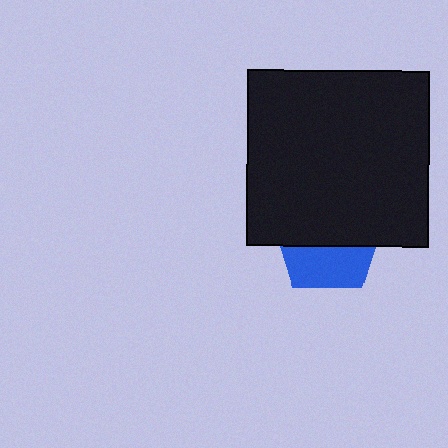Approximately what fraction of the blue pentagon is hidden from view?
Roughly 58% of the blue pentagon is hidden behind the black rectangle.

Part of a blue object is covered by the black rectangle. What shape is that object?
It is a pentagon.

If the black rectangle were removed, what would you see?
You would see the complete blue pentagon.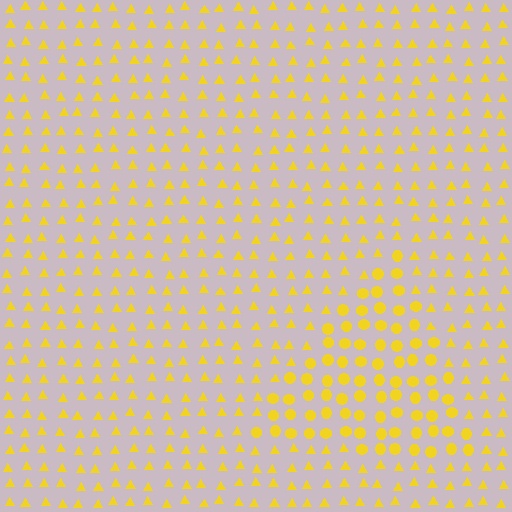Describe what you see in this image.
The image is filled with small yellow elements arranged in a uniform grid. A triangle-shaped region contains circles, while the surrounding area contains triangles. The boundary is defined purely by the change in element shape.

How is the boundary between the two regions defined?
The boundary is defined by a change in element shape: circles inside vs. triangles outside. All elements share the same color and spacing.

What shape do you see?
I see a triangle.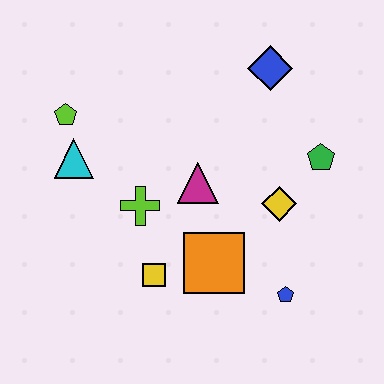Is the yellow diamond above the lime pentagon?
No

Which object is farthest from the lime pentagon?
The blue pentagon is farthest from the lime pentagon.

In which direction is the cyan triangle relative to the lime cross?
The cyan triangle is to the left of the lime cross.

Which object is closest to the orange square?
The yellow square is closest to the orange square.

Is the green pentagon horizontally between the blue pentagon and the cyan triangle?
No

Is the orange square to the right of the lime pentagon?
Yes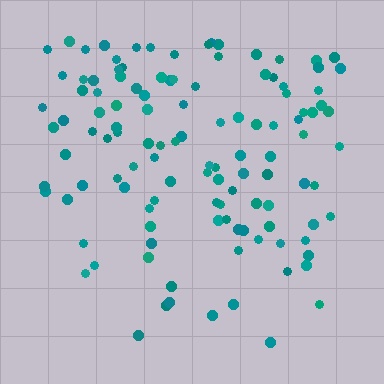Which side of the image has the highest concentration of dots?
The top.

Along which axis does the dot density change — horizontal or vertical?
Vertical.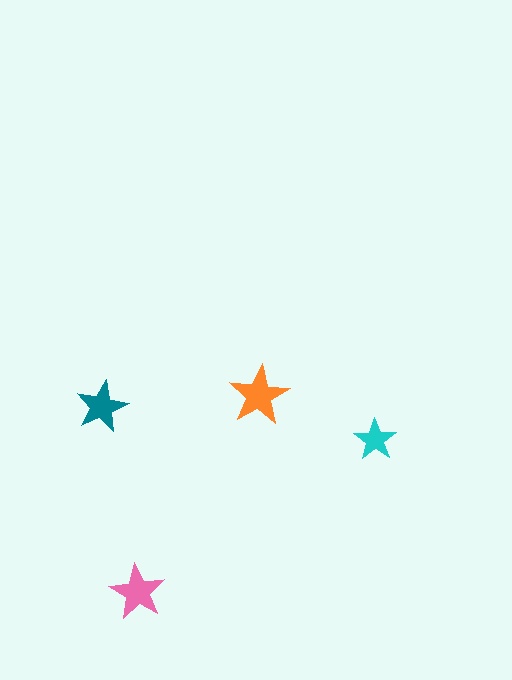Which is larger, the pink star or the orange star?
The orange one.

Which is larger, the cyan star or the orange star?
The orange one.